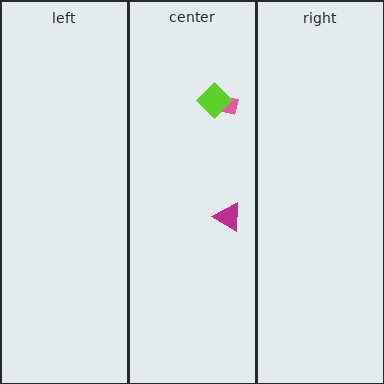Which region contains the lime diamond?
The center region.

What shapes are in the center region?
The pink rectangle, the lime diamond, the magenta triangle.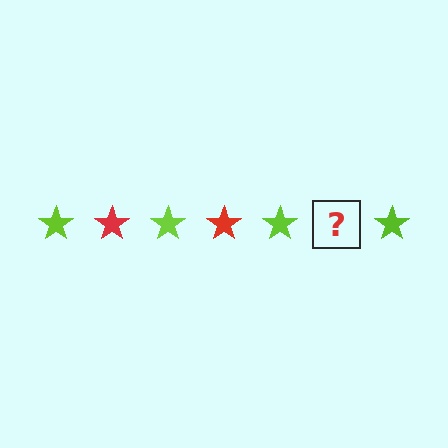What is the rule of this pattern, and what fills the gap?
The rule is that the pattern cycles through lime, red stars. The gap should be filled with a red star.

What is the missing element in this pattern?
The missing element is a red star.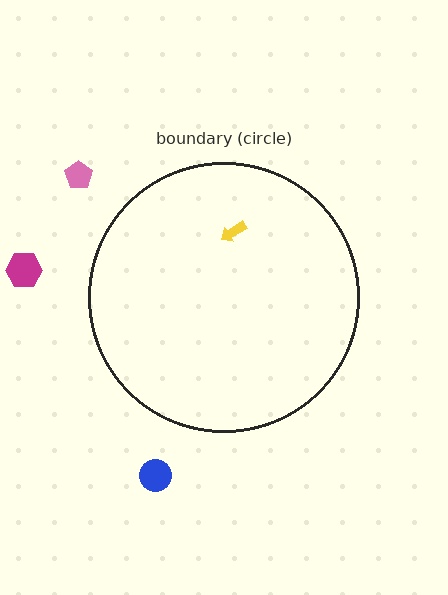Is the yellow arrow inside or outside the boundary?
Inside.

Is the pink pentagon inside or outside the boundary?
Outside.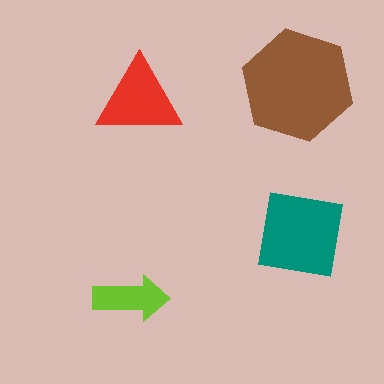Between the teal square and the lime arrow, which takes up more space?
The teal square.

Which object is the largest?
The brown hexagon.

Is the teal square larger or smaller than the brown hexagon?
Smaller.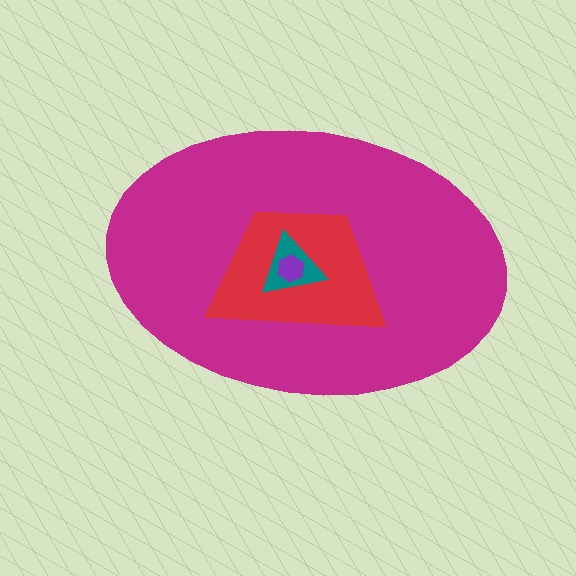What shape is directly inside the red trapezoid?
The teal triangle.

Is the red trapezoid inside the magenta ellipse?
Yes.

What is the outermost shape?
The magenta ellipse.